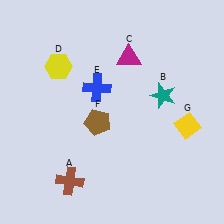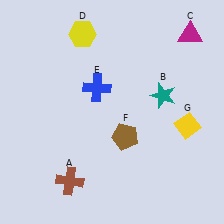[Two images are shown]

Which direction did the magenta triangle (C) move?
The magenta triangle (C) moved right.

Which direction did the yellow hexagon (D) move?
The yellow hexagon (D) moved up.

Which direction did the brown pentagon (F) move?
The brown pentagon (F) moved right.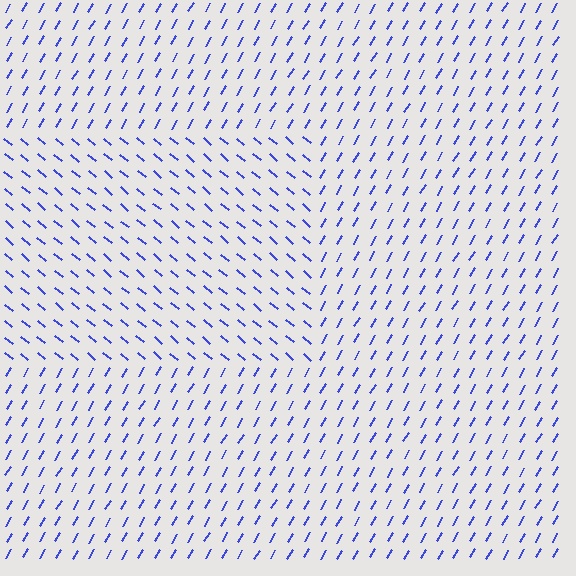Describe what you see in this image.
The image is filled with small blue line segments. A rectangle region in the image has lines oriented differently from the surrounding lines, creating a visible texture boundary.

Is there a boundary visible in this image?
Yes, there is a texture boundary formed by a change in line orientation.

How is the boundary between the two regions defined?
The boundary is defined purely by a change in line orientation (approximately 80 degrees difference). All lines are the same color and thickness.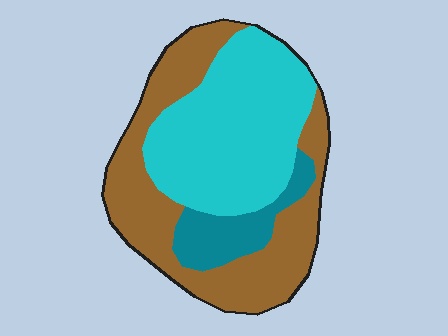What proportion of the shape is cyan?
Cyan covers about 45% of the shape.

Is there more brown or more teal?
Brown.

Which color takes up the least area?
Teal, at roughly 10%.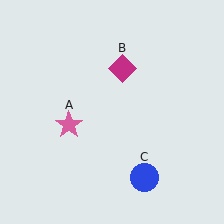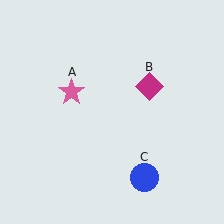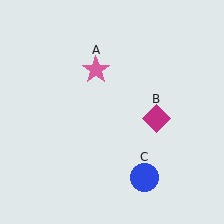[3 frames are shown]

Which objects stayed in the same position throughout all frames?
Blue circle (object C) remained stationary.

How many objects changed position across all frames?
2 objects changed position: pink star (object A), magenta diamond (object B).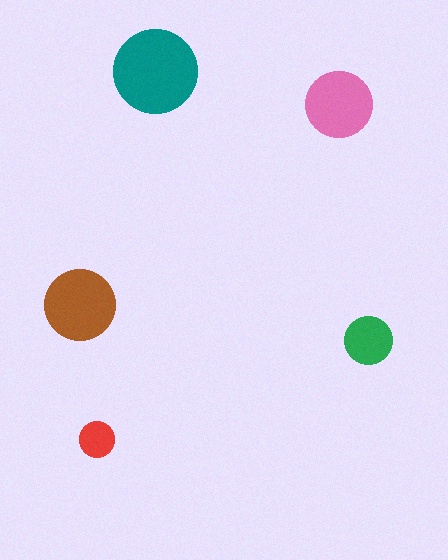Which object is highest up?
The teal circle is topmost.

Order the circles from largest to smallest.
the teal one, the brown one, the pink one, the green one, the red one.